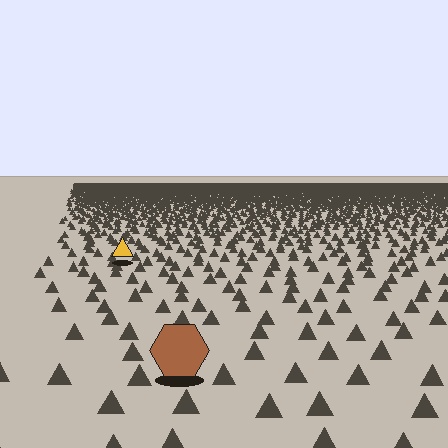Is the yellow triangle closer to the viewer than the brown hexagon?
No. The brown hexagon is closer — you can tell from the texture gradient: the ground texture is coarser near it.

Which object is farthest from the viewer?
The yellow triangle is farthest from the viewer. It appears smaller and the ground texture around it is denser.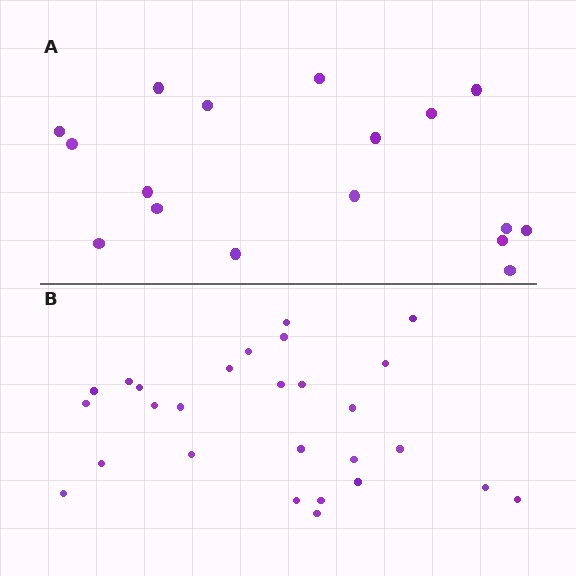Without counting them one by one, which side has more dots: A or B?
Region B (the bottom region) has more dots.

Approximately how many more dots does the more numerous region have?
Region B has roughly 10 or so more dots than region A.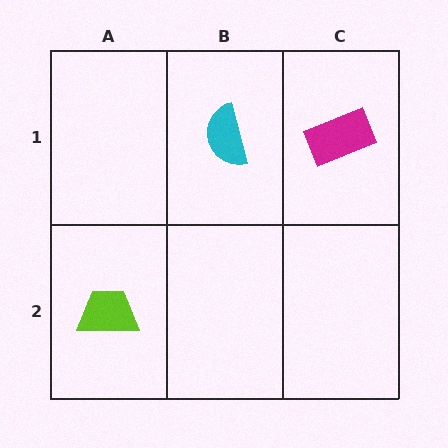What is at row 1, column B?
A cyan semicircle.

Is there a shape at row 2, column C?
No, that cell is empty.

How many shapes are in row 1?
2 shapes.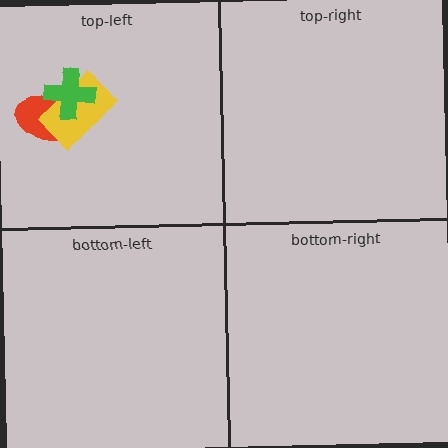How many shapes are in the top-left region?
3.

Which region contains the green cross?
The top-left region.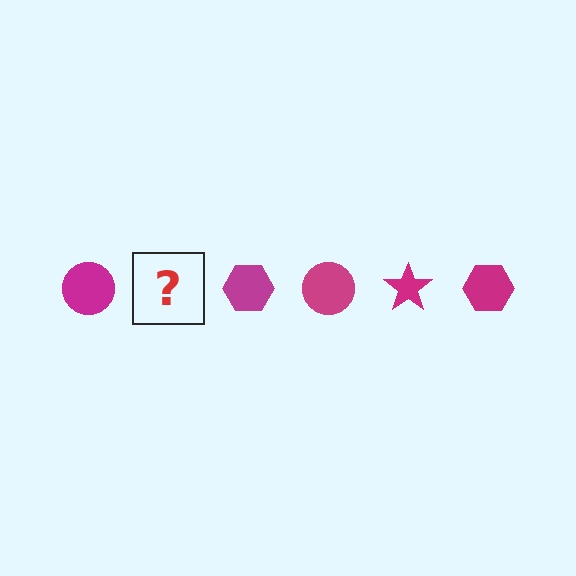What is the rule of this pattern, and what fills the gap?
The rule is that the pattern cycles through circle, star, hexagon shapes in magenta. The gap should be filled with a magenta star.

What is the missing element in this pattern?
The missing element is a magenta star.